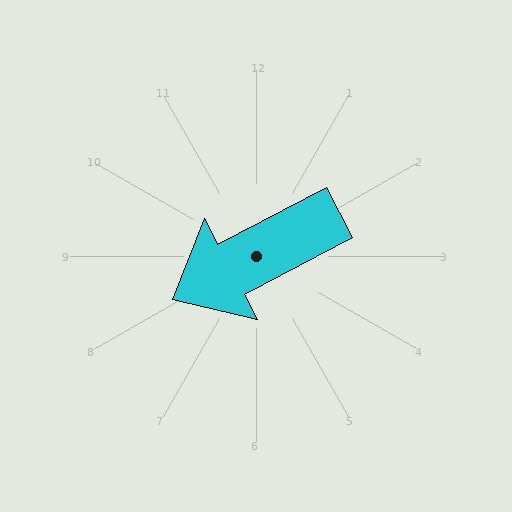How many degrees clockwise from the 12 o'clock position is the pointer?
Approximately 242 degrees.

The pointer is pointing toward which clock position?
Roughly 8 o'clock.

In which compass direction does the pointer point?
Southwest.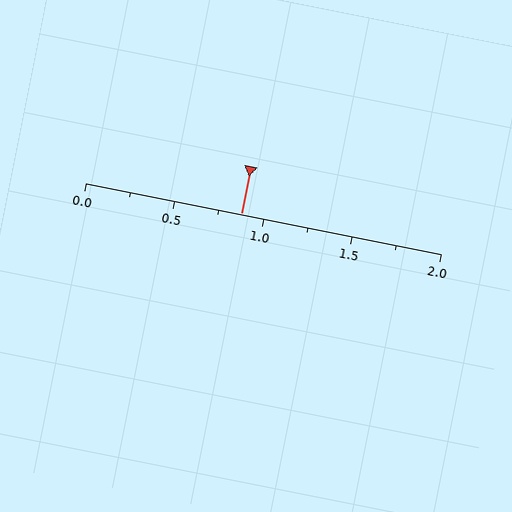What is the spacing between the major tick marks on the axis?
The major ticks are spaced 0.5 apart.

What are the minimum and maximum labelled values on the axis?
The axis runs from 0.0 to 2.0.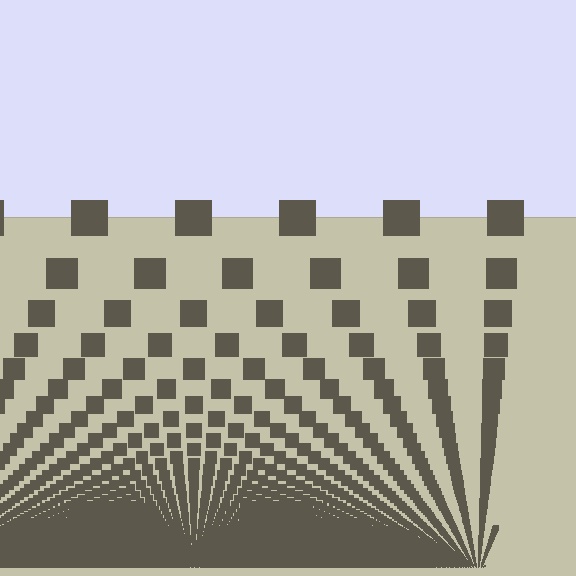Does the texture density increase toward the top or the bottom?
Density increases toward the bottom.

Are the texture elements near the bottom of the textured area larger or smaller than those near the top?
Smaller. The gradient is inverted — elements near the bottom are smaller and denser.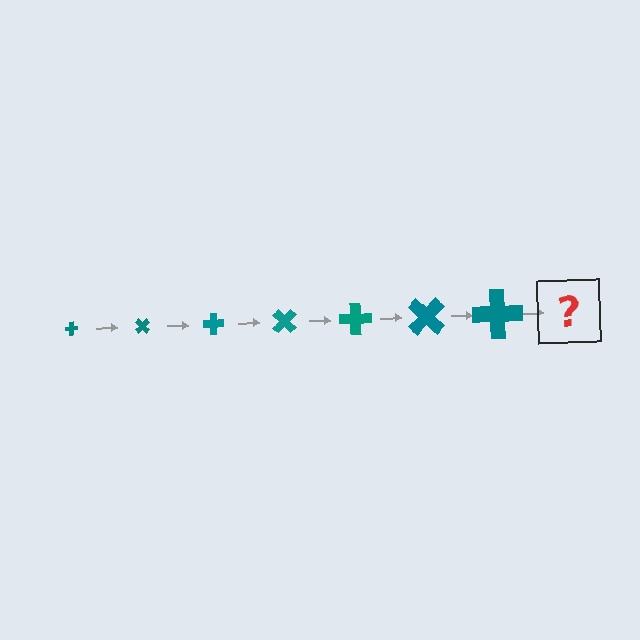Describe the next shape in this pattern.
It should be a cross, larger than the previous one and rotated 315 degrees from the start.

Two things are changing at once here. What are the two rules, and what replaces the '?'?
The two rules are that the cross grows larger each step and it rotates 45 degrees each step. The '?' should be a cross, larger than the previous one and rotated 315 degrees from the start.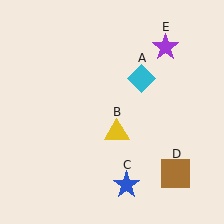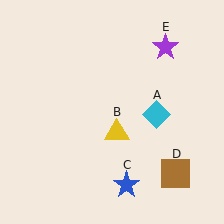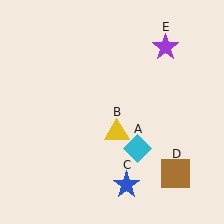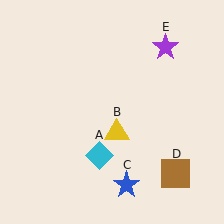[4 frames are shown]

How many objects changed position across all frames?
1 object changed position: cyan diamond (object A).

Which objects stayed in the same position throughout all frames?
Yellow triangle (object B) and blue star (object C) and brown square (object D) and purple star (object E) remained stationary.